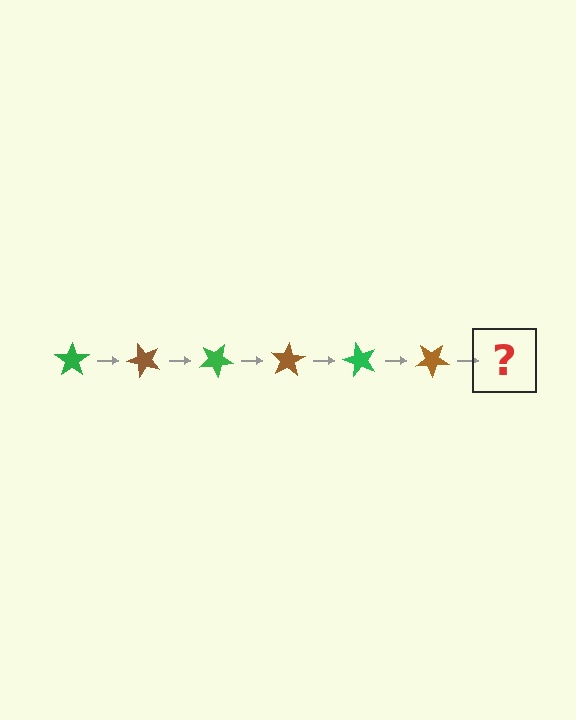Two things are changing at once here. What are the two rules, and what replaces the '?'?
The two rules are that it rotates 50 degrees each step and the color cycles through green and brown. The '?' should be a green star, rotated 300 degrees from the start.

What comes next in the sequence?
The next element should be a green star, rotated 300 degrees from the start.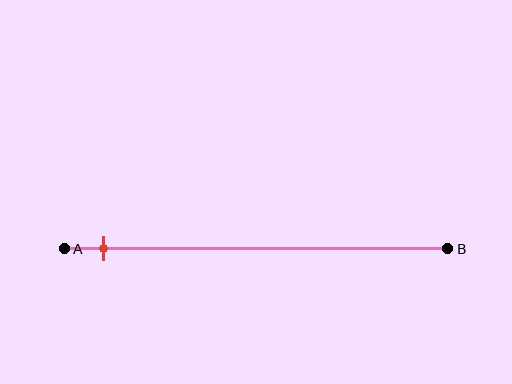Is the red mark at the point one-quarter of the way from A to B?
No, the mark is at about 10% from A, not at the 25% one-quarter point.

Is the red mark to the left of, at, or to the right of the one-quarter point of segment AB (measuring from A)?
The red mark is to the left of the one-quarter point of segment AB.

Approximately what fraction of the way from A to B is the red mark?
The red mark is approximately 10% of the way from A to B.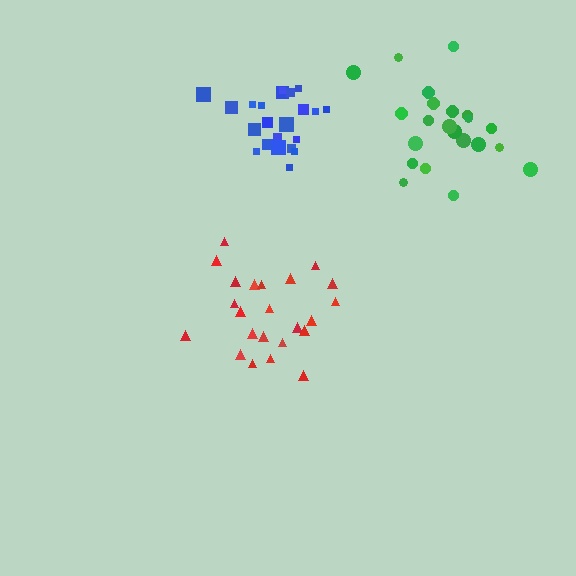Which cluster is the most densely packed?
Blue.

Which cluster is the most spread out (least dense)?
Red.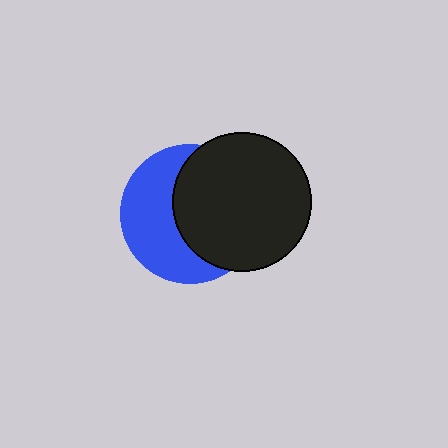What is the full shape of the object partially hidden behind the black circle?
The partially hidden object is a blue circle.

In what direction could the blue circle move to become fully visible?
The blue circle could move left. That would shift it out from behind the black circle entirely.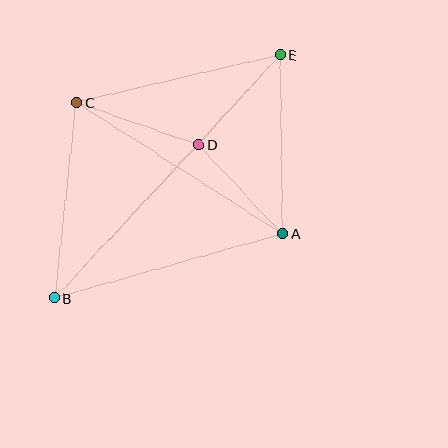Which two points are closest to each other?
Points D and E are closest to each other.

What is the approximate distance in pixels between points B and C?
The distance between B and C is approximately 196 pixels.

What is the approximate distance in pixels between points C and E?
The distance between C and E is approximately 209 pixels.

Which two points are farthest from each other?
Points B and E are farthest from each other.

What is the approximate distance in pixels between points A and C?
The distance between A and C is approximately 244 pixels.